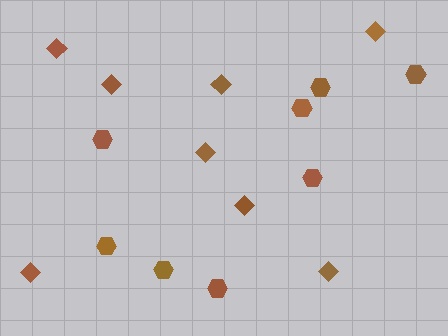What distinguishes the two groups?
There are 2 groups: one group of hexagons (8) and one group of diamonds (8).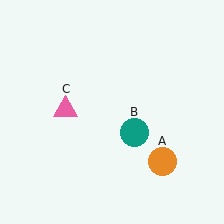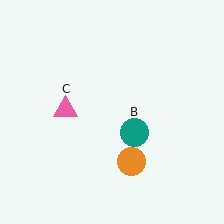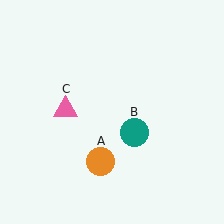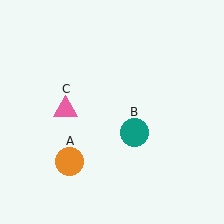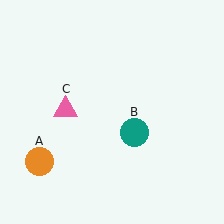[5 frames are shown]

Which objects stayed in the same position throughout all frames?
Teal circle (object B) and pink triangle (object C) remained stationary.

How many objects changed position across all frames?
1 object changed position: orange circle (object A).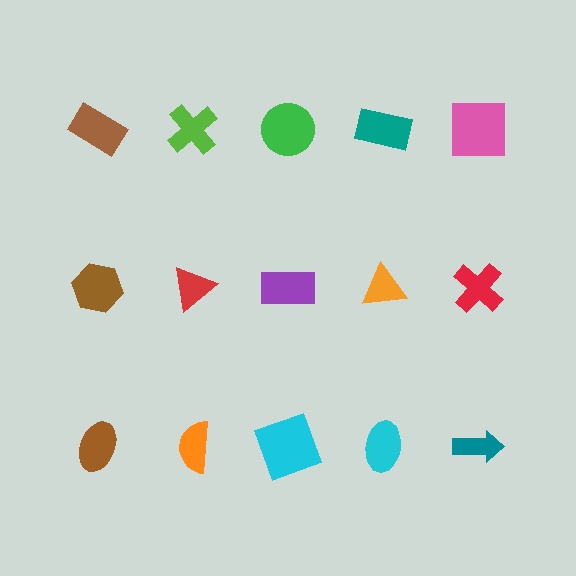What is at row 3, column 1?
A brown ellipse.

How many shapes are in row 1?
5 shapes.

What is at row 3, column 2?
An orange semicircle.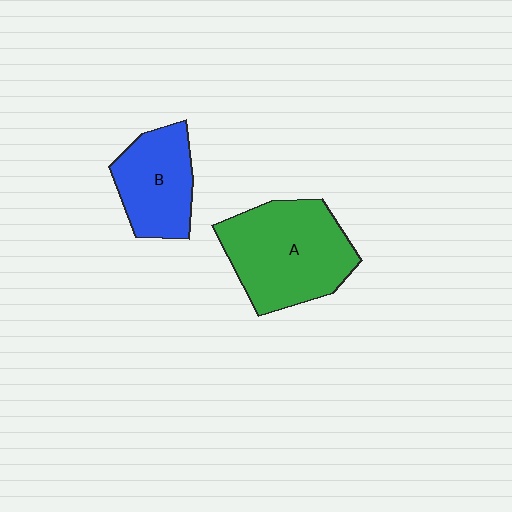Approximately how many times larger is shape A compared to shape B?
Approximately 1.5 times.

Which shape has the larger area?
Shape A (green).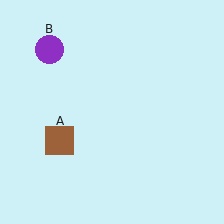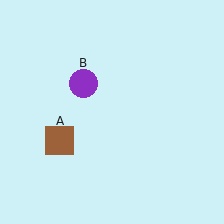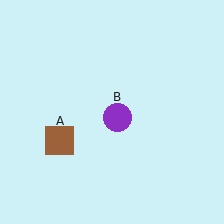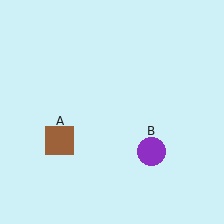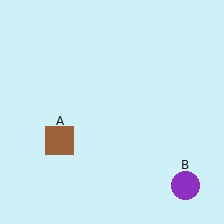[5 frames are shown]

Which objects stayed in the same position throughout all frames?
Brown square (object A) remained stationary.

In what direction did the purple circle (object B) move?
The purple circle (object B) moved down and to the right.